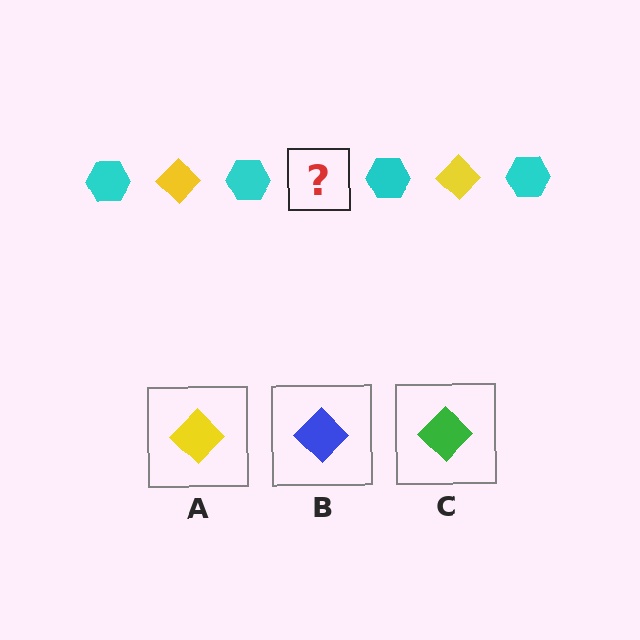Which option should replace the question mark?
Option A.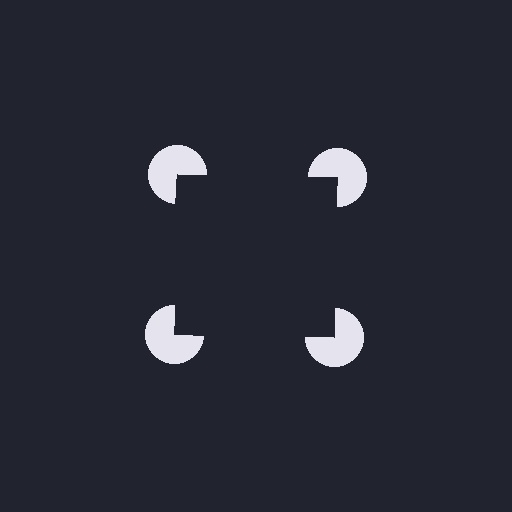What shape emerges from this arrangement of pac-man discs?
An illusory square — its edges are inferred from the aligned wedge cuts in the pac-man discs, not physically drawn.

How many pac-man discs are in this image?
There are 4 — one at each vertex of the illusory square.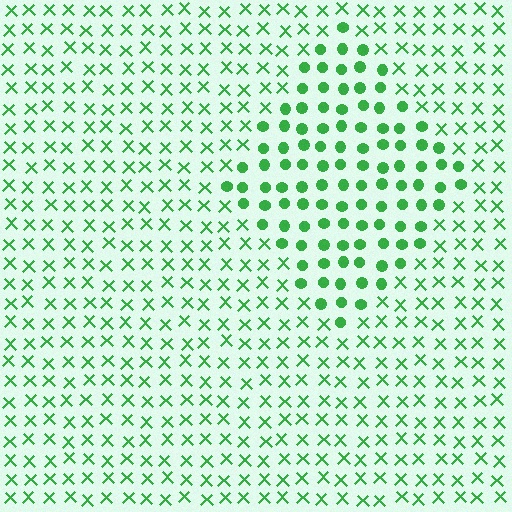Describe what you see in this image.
The image is filled with small green elements arranged in a uniform grid. A diamond-shaped region contains circles, while the surrounding area contains X marks. The boundary is defined purely by the change in element shape.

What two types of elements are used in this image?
The image uses circles inside the diamond region and X marks outside it.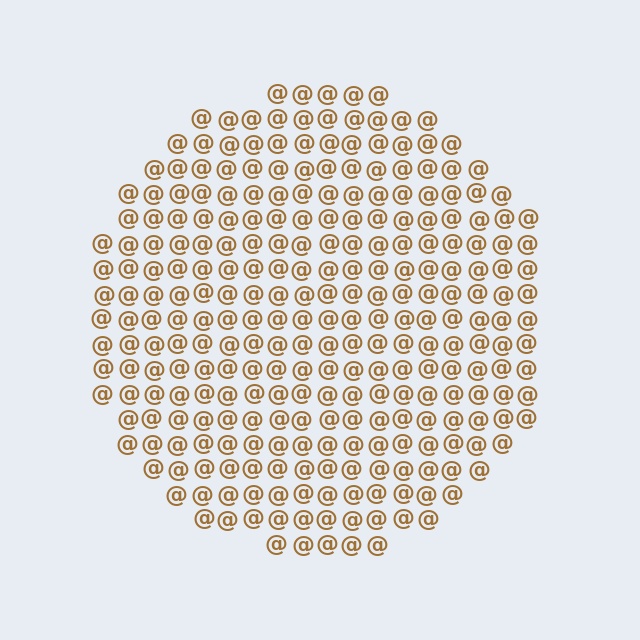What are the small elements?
The small elements are at signs.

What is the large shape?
The large shape is a circle.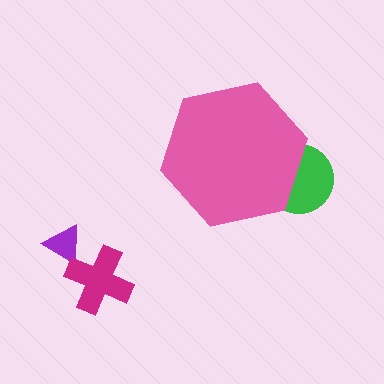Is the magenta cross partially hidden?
No, the magenta cross is fully visible.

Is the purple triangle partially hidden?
No, the purple triangle is fully visible.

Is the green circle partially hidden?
Yes, the green circle is partially hidden behind the pink hexagon.